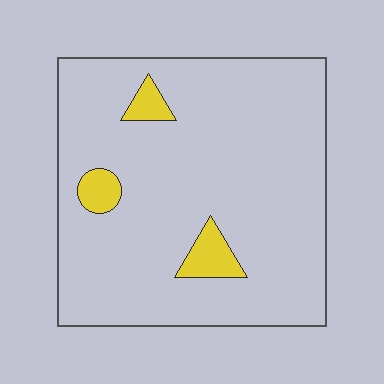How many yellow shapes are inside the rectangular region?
3.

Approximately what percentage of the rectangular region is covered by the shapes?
Approximately 5%.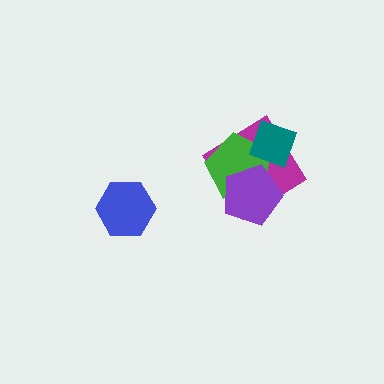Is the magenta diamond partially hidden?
Yes, it is partially covered by another shape.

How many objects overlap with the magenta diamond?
3 objects overlap with the magenta diamond.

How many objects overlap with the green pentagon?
3 objects overlap with the green pentagon.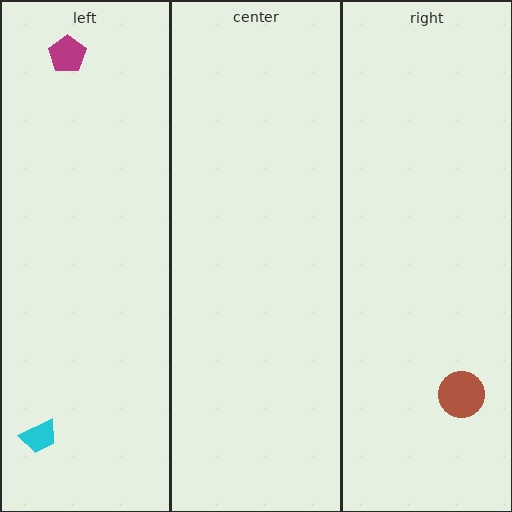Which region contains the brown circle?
The right region.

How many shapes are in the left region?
2.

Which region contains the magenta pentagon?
The left region.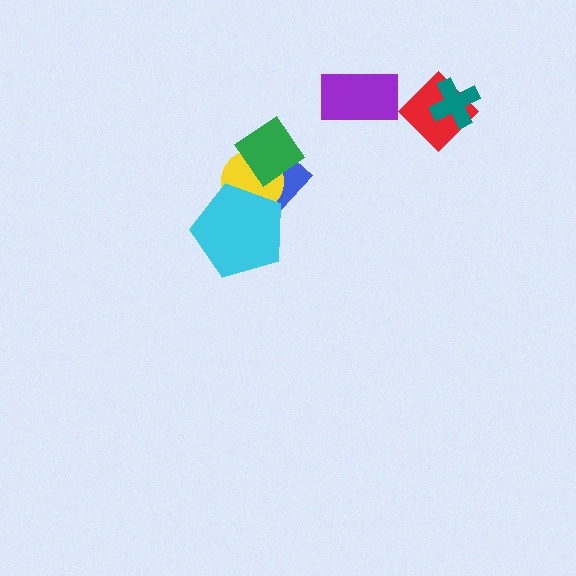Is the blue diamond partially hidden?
Yes, it is partially covered by another shape.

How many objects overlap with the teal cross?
1 object overlaps with the teal cross.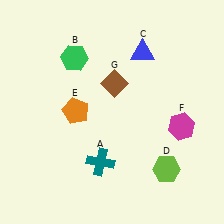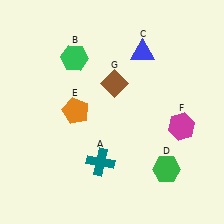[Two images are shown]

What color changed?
The hexagon (D) changed from lime in Image 1 to green in Image 2.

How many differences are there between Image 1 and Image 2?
There is 1 difference between the two images.